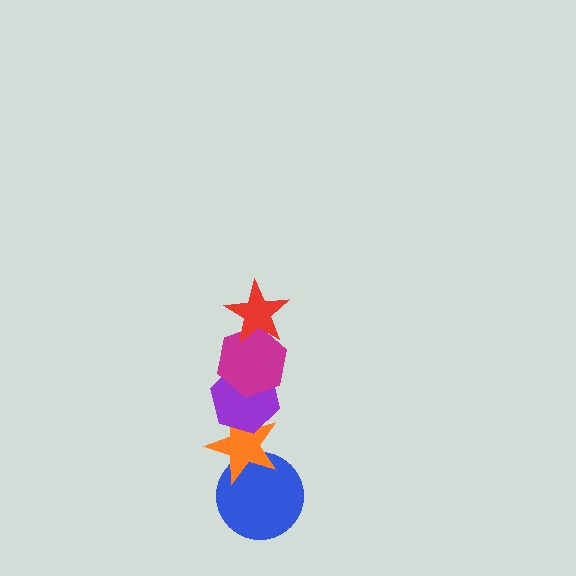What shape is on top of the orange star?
The purple hexagon is on top of the orange star.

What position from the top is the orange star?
The orange star is 4th from the top.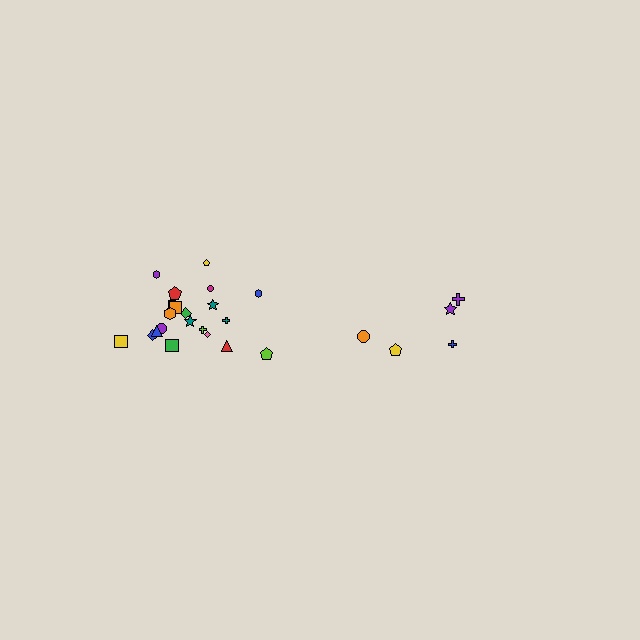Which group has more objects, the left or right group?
The left group.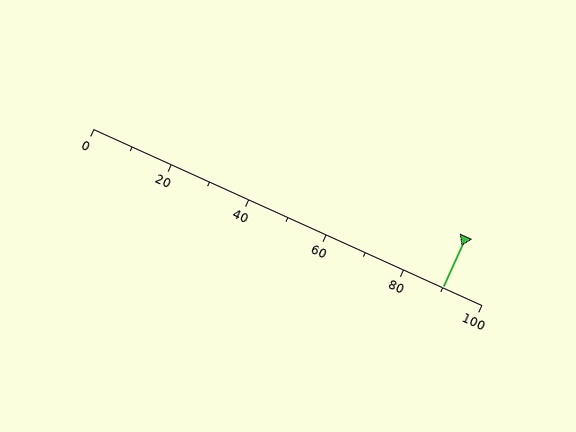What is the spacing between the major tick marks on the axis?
The major ticks are spaced 20 apart.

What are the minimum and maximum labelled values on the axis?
The axis runs from 0 to 100.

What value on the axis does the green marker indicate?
The marker indicates approximately 90.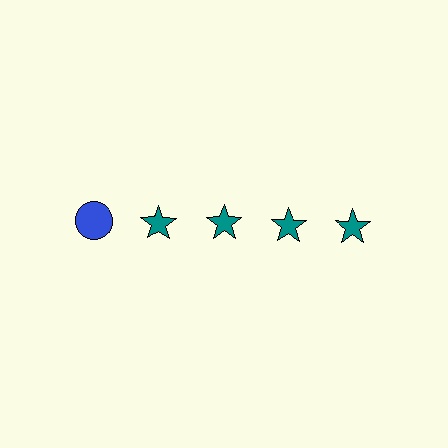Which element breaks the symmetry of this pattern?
The blue circle in the top row, leftmost column breaks the symmetry. All other shapes are teal stars.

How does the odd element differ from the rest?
It differs in both color (blue instead of teal) and shape (circle instead of star).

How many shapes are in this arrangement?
There are 5 shapes arranged in a grid pattern.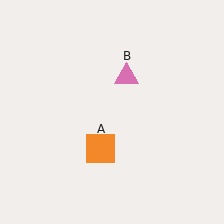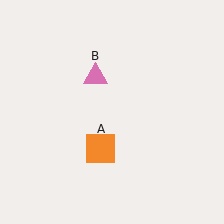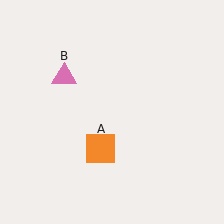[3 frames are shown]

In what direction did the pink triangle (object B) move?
The pink triangle (object B) moved left.